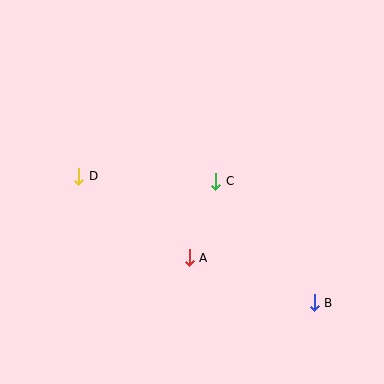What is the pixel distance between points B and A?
The distance between B and A is 133 pixels.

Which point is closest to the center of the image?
Point C at (216, 181) is closest to the center.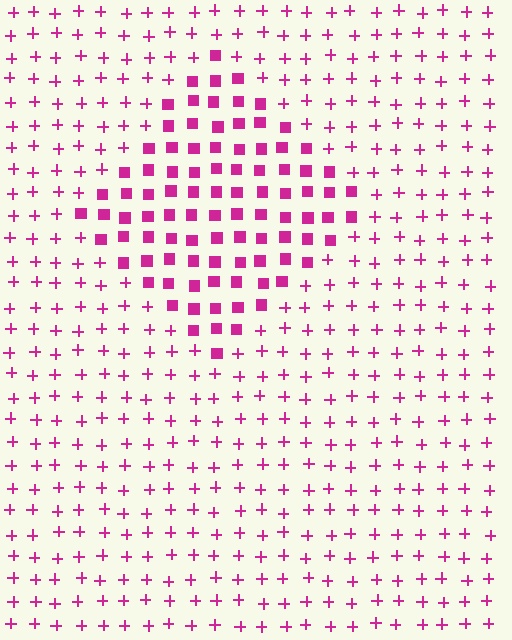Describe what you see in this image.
The image is filled with small magenta elements arranged in a uniform grid. A diamond-shaped region contains squares, while the surrounding area contains plus signs. The boundary is defined purely by the change in element shape.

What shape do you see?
I see a diamond.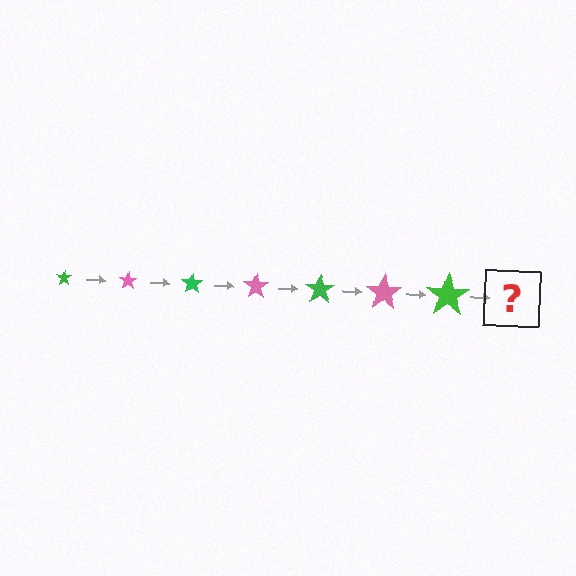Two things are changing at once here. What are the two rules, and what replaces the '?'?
The two rules are that the star grows larger each step and the color cycles through green and pink. The '?' should be a pink star, larger than the previous one.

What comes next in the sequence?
The next element should be a pink star, larger than the previous one.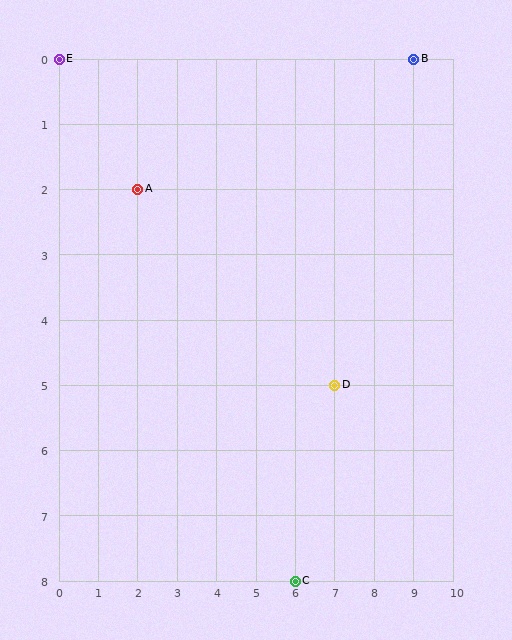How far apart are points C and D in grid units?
Points C and D are 1 column and 3 rows apart (about 3.2 grid units diagonally).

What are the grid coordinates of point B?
Point B is at grid coordinates (9, 0).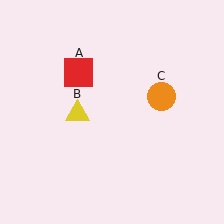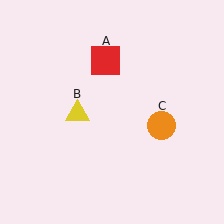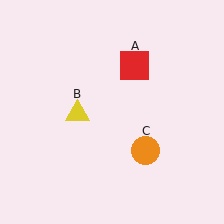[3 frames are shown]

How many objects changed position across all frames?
2 objects changed position: red square (object A), orange circle (object C).